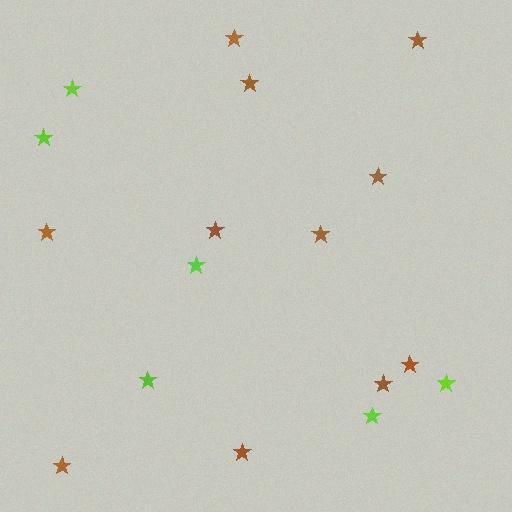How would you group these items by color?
There are 2 groups: one group of lime stars (6) and one group of brown stars (11).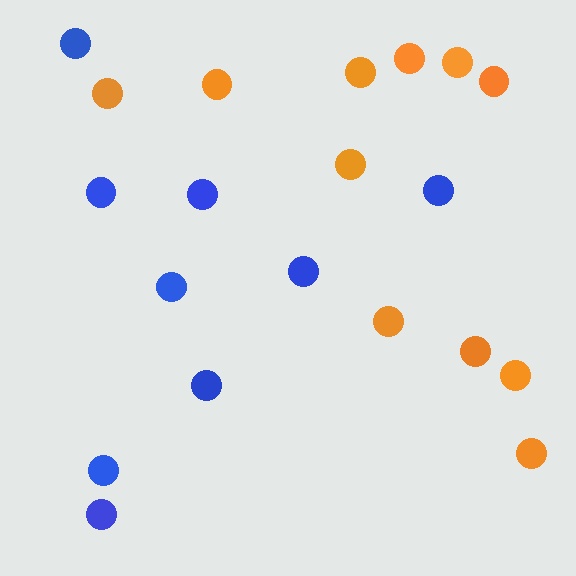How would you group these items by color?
There are 2 groups: one group of blue circles (9) and one group of orange circles (11).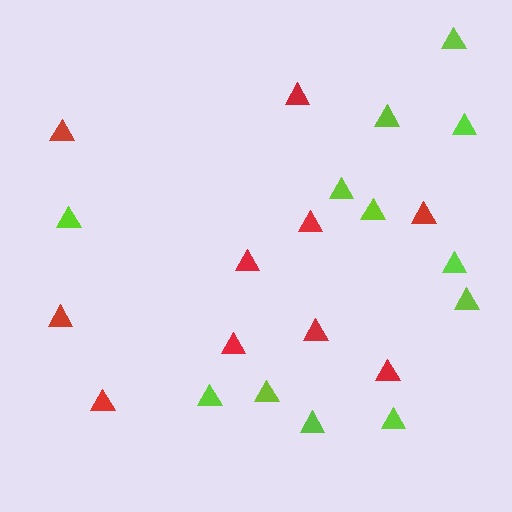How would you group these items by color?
There are 2 groups: one group of red triangles (10) and one group of lime triangles (12).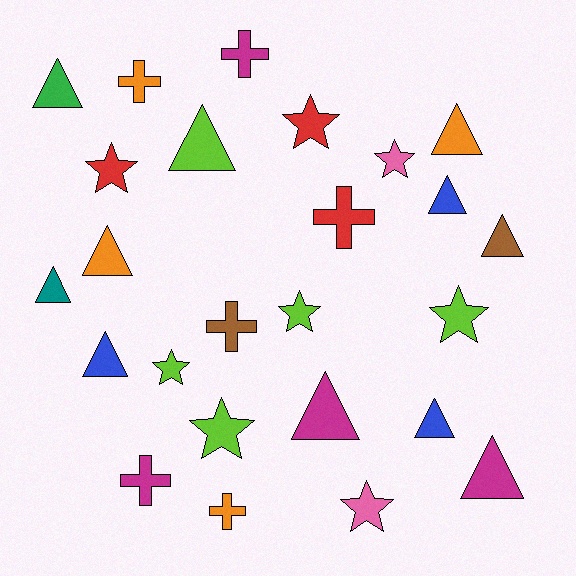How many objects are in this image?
There are 25 objects.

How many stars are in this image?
There are 8 stars.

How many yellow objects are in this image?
There are no yellow objects.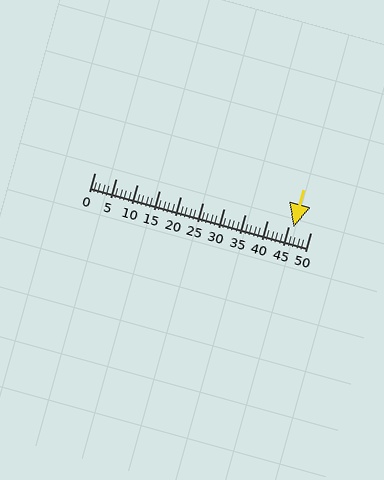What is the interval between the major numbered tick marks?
The major tick marks are spaced 5 units apart.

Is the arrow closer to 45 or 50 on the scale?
The arrow is closer to 45.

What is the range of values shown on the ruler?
The ruler shows values from 0 to 50.